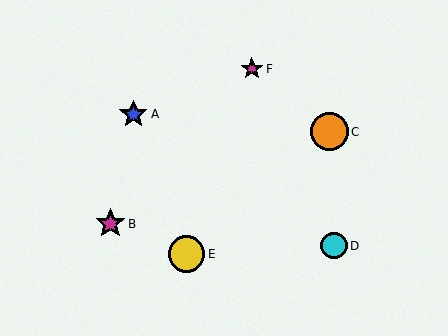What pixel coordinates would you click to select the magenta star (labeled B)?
Click at (110, 224) to select the magenta star B.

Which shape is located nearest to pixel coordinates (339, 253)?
The cyan circle (labeled D) at (334, 246) is nearest to that location.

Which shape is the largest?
The orange circle (labeled C) is the largest.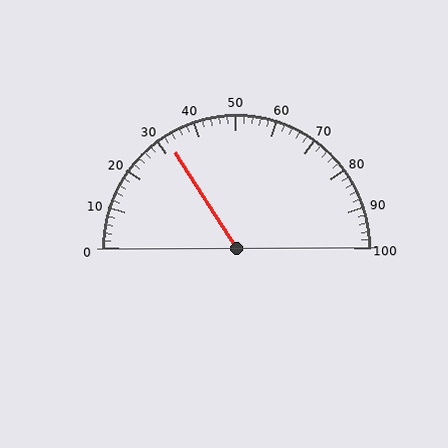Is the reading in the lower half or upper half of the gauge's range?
The reading is in the lower half of the range (0 to 100).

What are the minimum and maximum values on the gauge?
The gauge ranges from 0 to 100.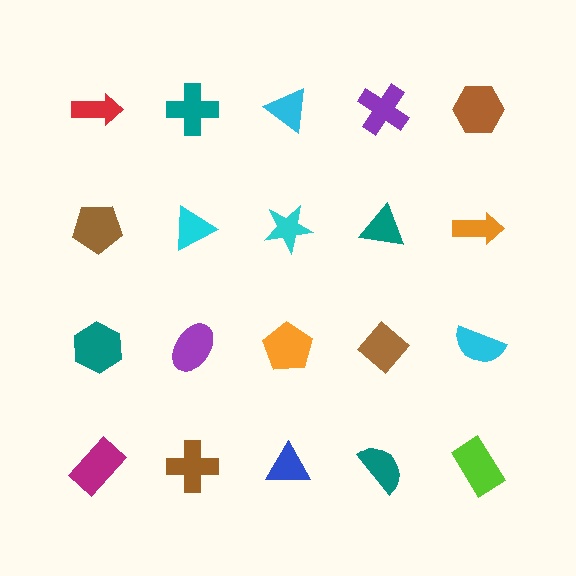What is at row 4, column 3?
A blue triangle.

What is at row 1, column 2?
A teal cross.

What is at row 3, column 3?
An orange pentagon.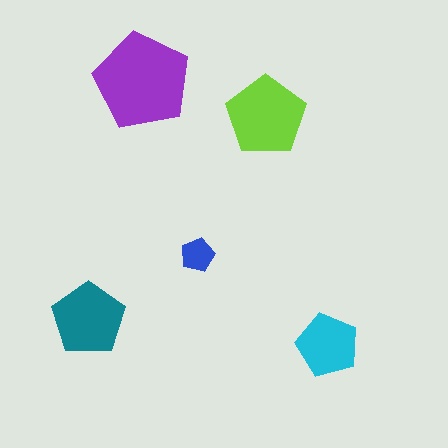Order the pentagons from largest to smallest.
the purple one, the lime one, the teal one, the cyan one, the blue one.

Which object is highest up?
The purple pentagon is topmost.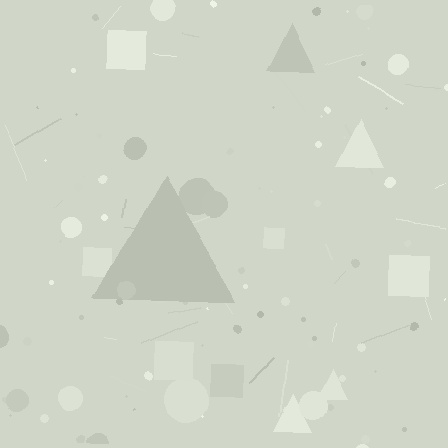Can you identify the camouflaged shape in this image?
The camouflaged shape is a triangle.